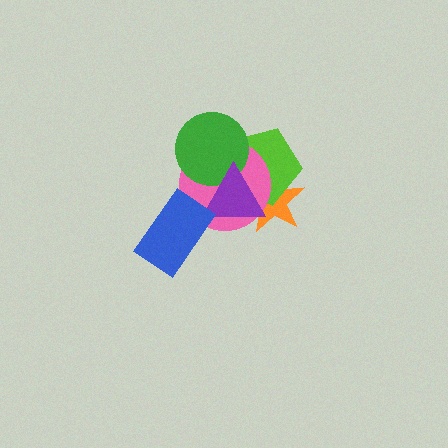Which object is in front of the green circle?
The purple triangle is in front of the green circle.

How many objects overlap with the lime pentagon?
4 objects overlap with the lime pentagon.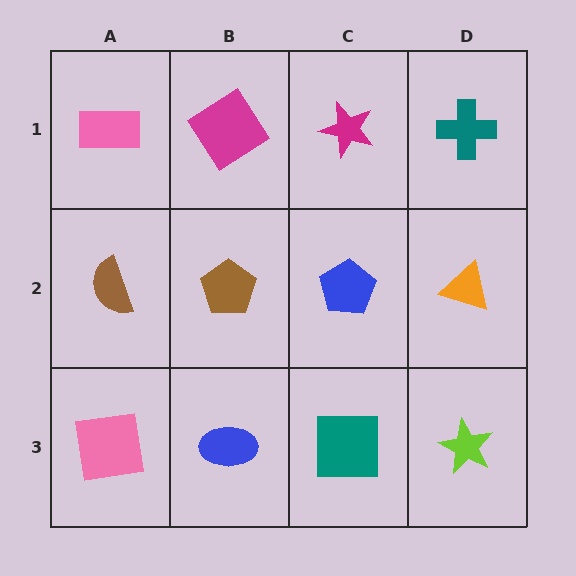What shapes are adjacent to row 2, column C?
A magenta star (row 1, column C), a teal square (row 3, column C), a brown pentagon (row 2, column B), an orange triangle (row 2, column D).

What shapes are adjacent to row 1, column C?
A blue pentagon (row 2, column C), a magenta diamond (row 1, column B), a teal cross (row 1, column D).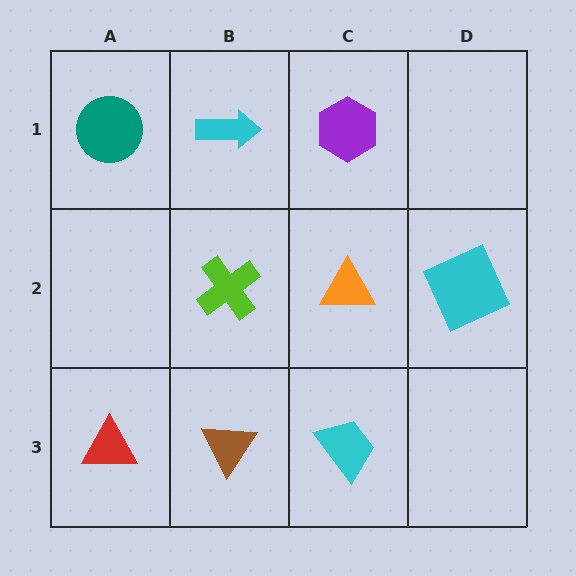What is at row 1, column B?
A cyan arrow.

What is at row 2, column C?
An orange triangle.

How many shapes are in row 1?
3 shapes.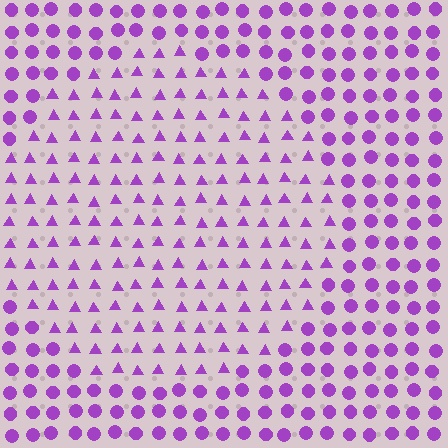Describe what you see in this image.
The image is filled with small purple elements arranged in a uniform grid. A circle-shaped region contains triangles, while the surrounding area contains circles. The boundary is defined purely by the change in element shape.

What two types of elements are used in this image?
The image uses triangles inside the circle region and circles outside it.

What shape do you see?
I see a circle.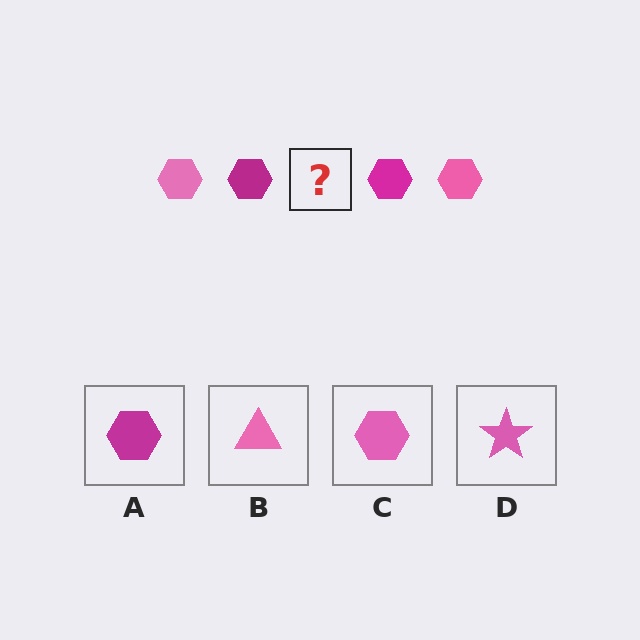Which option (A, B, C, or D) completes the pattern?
C.